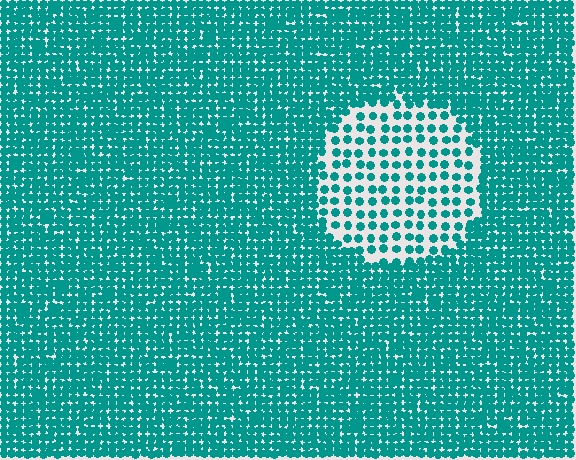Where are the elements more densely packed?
The elements are more densely packed outside the circle boundary.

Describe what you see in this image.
The image contains small teal elements arranged at two different densities. A circle-shaped region is visible where the elements are less densely packed than the surrounding area.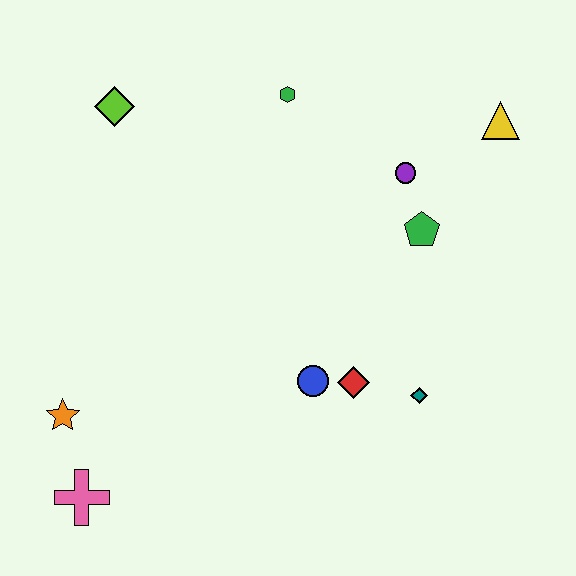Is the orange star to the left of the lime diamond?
Yes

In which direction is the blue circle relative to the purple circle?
The blue circle is below the purple circle.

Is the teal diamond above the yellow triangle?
No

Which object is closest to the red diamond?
The blue circle is closest to the red diamond.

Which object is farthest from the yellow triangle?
The pink cross is farthest from the yellow triangle.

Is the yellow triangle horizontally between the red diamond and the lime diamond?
No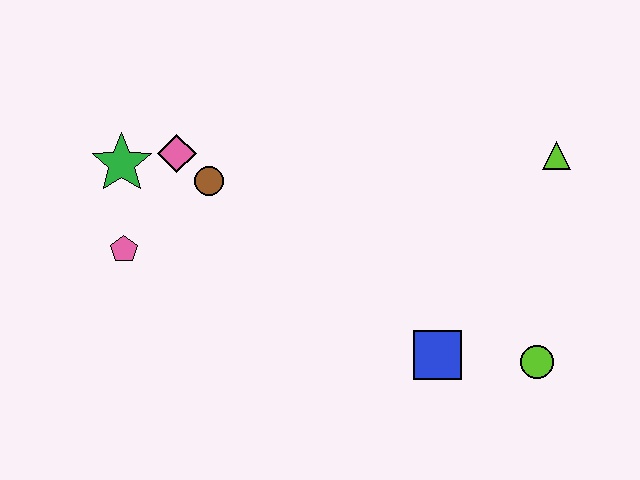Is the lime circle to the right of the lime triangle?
No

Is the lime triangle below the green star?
No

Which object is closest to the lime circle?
The blue square is closest to the lime circle.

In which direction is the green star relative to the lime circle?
The green star is to the left of the lime circle.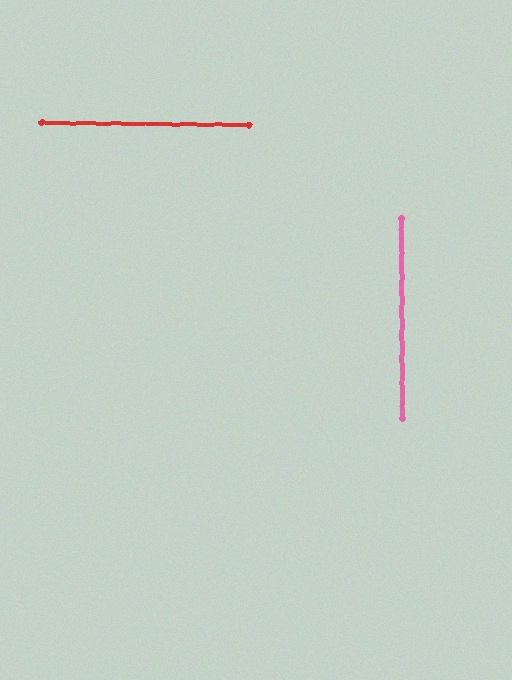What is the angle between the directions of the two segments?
Approximately 89 degrees.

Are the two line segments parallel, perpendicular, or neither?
Perpendicular — they meet at approximately 89°.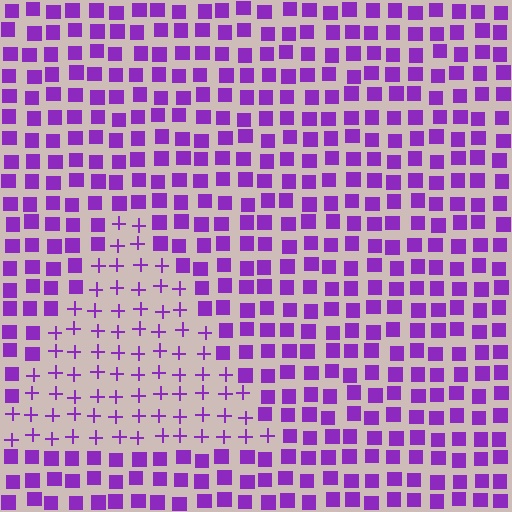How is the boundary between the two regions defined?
The boundary is defined by a change in element shape: plus signs inside vs. squares outside. All elements share the same color and spacing.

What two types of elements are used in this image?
The image uses plus signs inside the triangle region and squares outside it.